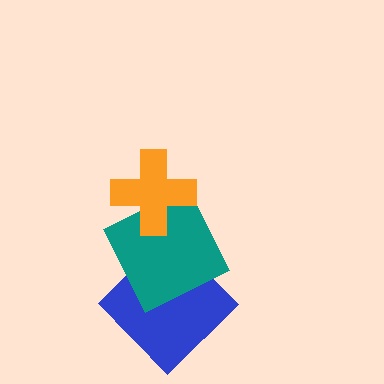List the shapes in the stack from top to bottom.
From top to bottom: the orange cross, the teal square, the blue diamond.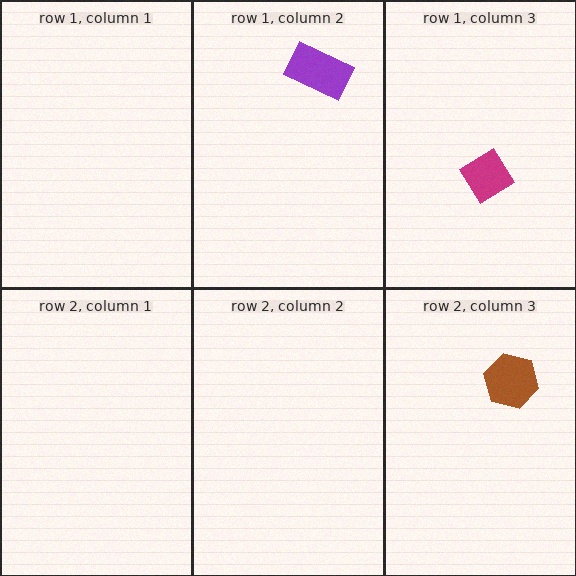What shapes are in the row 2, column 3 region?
The brown hexagon.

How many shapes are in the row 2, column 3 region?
1.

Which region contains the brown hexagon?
The row 2, column 3 region.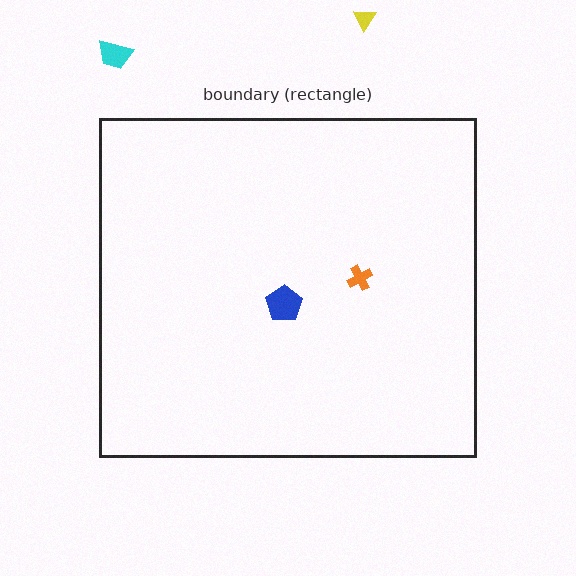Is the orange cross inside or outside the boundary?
Inside.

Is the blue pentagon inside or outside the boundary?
Inside.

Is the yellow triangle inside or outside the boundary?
Outside.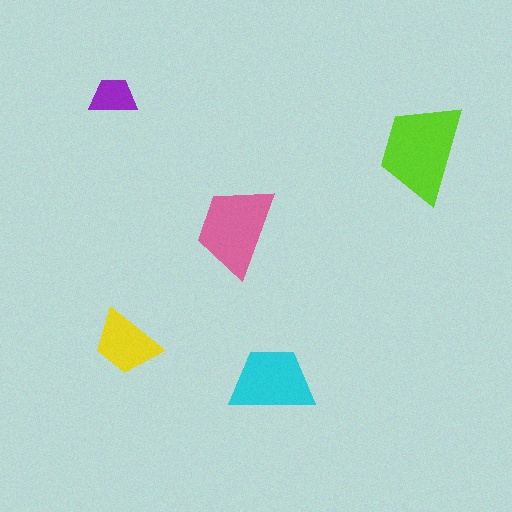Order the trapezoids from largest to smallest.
the lime one, the pink one, the cyan one, the yellow one, the purple one.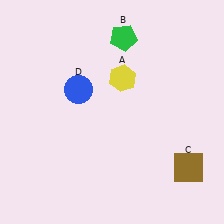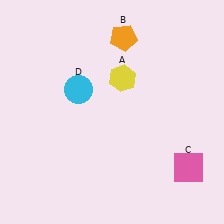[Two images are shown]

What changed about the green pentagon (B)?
In Image 1, B is green. In Image 2, it changed to orange.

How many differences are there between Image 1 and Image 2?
There are 3 differences between the two images.